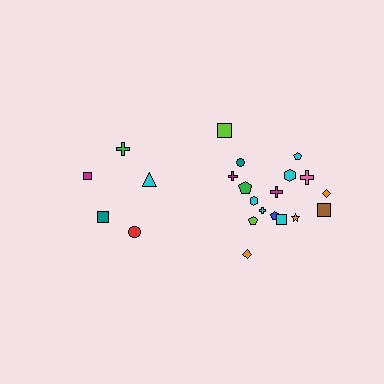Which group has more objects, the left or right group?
The right group.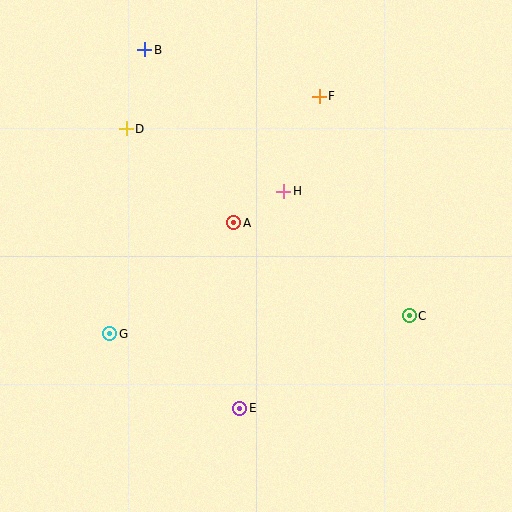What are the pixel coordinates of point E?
Point E is at (240, 408).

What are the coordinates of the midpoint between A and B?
The midpoint between A and B is at (189, 136).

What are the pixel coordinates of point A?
Point A is at (234, 223).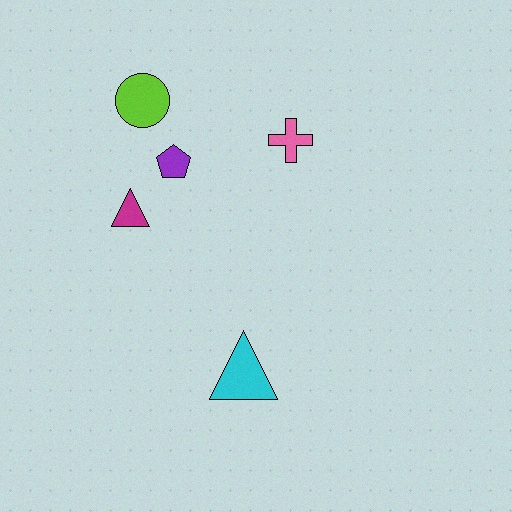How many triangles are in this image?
There are 2 triangles.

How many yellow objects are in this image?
There are no yellow objects.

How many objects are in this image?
There are 5 objects.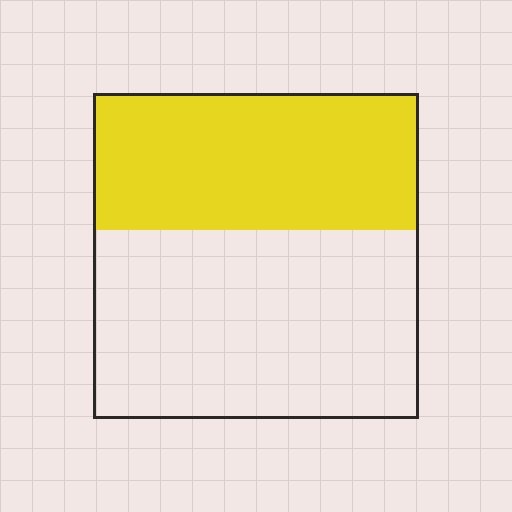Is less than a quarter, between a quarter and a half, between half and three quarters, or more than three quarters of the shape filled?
Between a quarter and a half.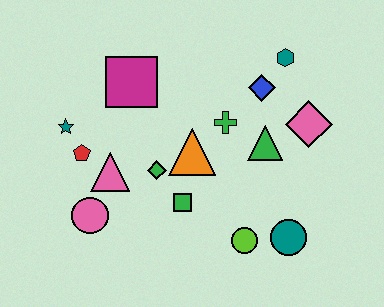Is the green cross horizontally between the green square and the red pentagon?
No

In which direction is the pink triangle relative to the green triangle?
The pink triangle is to the left of the green triangle.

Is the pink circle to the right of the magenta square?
No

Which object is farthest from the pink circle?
The teal hexagon is farthest from the pink circle.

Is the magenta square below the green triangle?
No